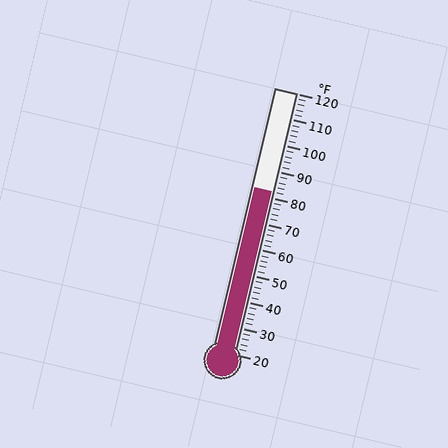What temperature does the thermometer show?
The thermometer shows approximately 82°F.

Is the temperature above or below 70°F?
The temperature is above 70°F.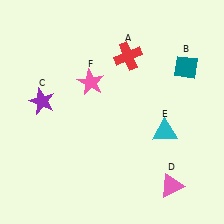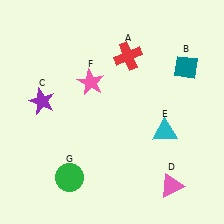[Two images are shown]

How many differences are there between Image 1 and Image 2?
There is 1 difference between the two images.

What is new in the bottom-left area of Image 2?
A green circle (G) was added in the bottom-left area of Image 2.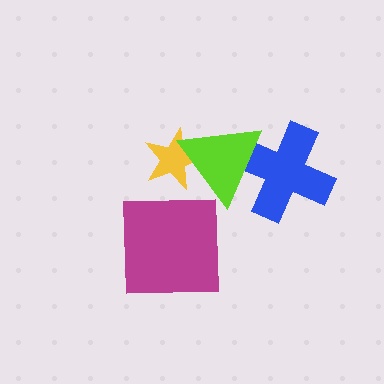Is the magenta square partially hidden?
No, no other shape covers it.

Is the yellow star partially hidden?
Yes, it is partially covered by another shape.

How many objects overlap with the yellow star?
1 object overlaps with the yellow star.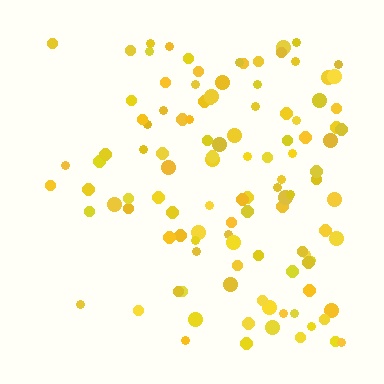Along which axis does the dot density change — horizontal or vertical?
Horizontal.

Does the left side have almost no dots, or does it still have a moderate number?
Still a moderate number, just noticeably fewer than the right.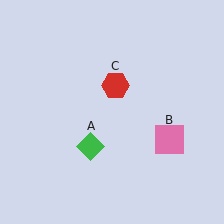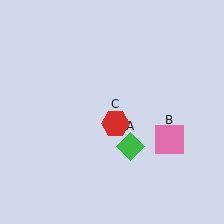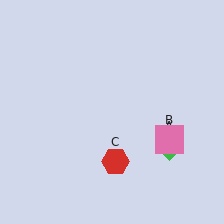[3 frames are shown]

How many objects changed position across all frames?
2 objects changed position: green diamond (object A), red hexagon (object C).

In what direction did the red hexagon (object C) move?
The red hexagon (object C) moved down.